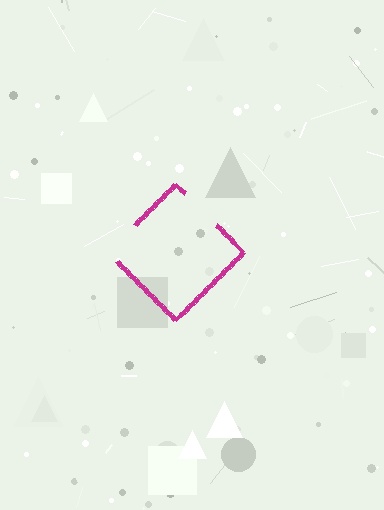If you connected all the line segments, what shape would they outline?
They would outline a diamond.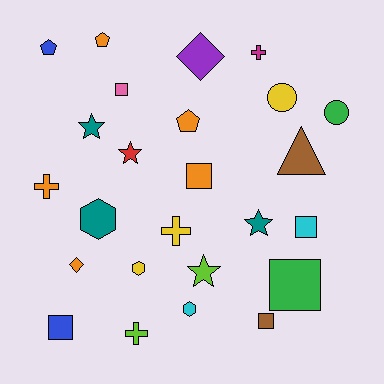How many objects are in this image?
There are 25 objects.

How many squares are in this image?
There are 6 squares.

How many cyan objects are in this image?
There are 2 cyan objects.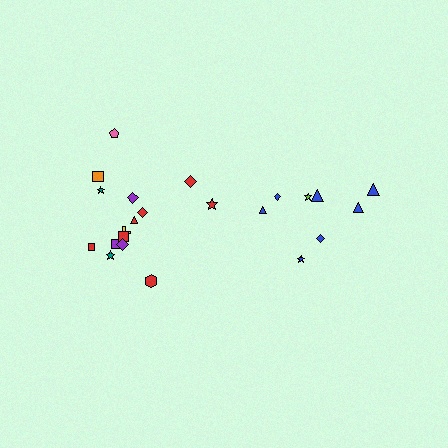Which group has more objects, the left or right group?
The left group.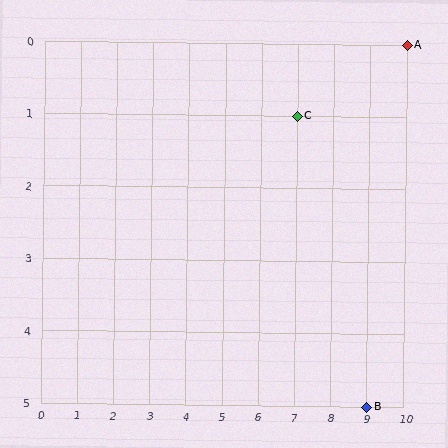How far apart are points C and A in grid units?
Points C and A are 3 columns and 1 row apart (about 3.2 grid units diagonally).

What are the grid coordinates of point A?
Point A is at grid coordinates (10, 0).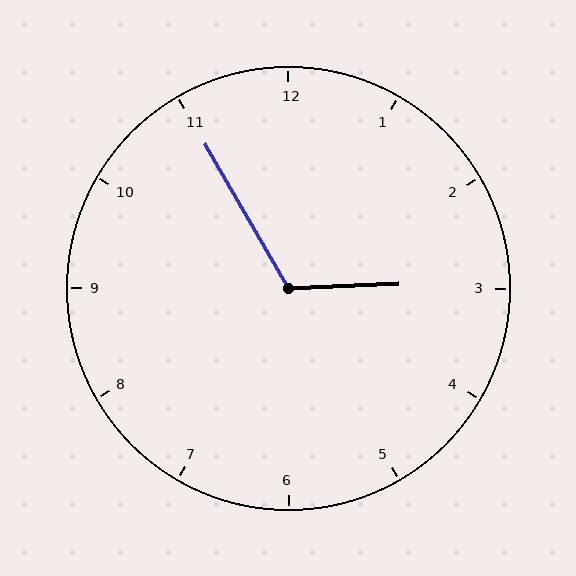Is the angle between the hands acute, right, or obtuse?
It is obtuse.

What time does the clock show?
2:55.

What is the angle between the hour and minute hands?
Approximately 118 degrees.